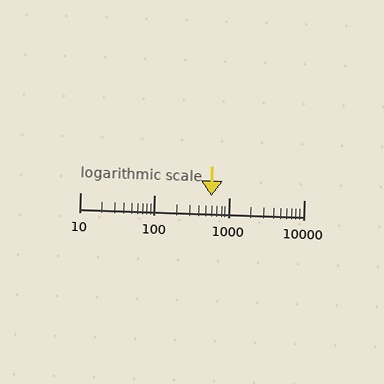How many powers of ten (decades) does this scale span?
The scale spans 3 decades, from 10 to 10000.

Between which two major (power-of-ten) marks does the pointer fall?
The pointer is between 100 and 1000.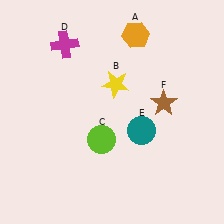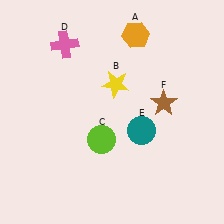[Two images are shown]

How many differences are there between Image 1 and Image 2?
There is 1 difference between the two images.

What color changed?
The cross (D) changed from magenta in Image 1 to pink in Image 2.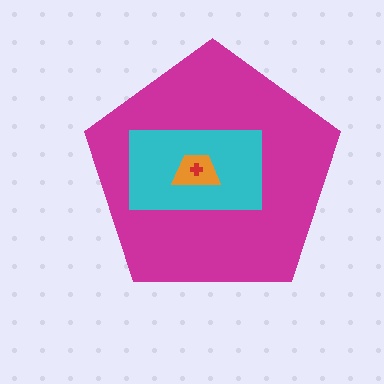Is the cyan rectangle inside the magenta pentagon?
Yes.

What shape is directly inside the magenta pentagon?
The cyan rectangle.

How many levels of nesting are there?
4.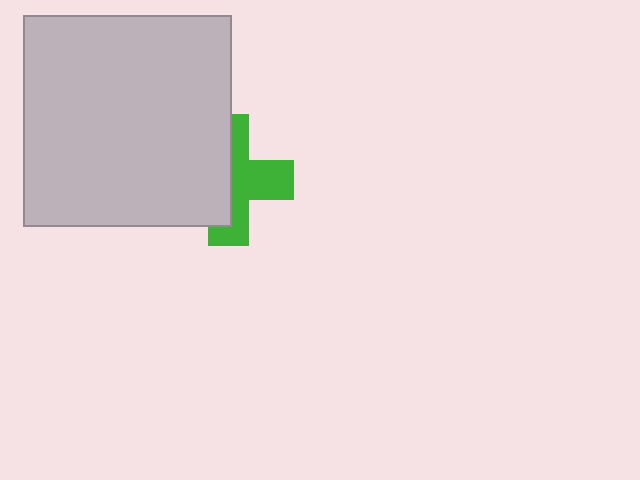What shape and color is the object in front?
The object in front is a light gray rectangle.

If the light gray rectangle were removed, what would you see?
You would see the complete green cross.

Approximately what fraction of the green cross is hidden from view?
Roughly 50% of the green cross is hidden behind the light gray rectangle.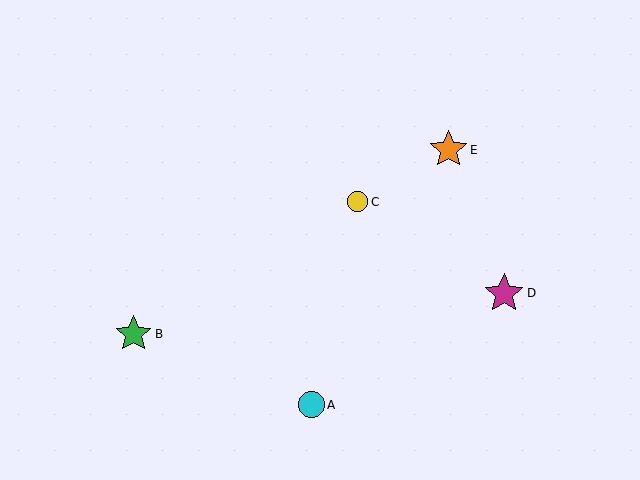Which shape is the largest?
The magenta star (labeled D) is the largest.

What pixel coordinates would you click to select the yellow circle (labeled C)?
Click at (358, 202) to select the yellow circle C.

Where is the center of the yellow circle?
The center of the yellow circle is at (358, 202).